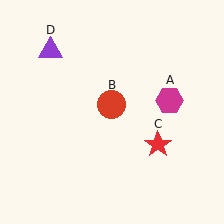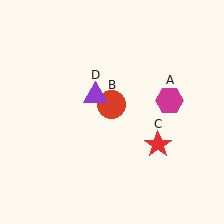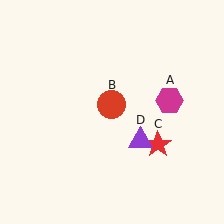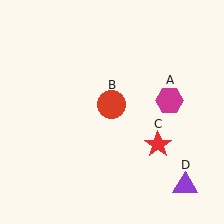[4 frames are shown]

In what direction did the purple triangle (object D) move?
The purple triangle (object D) moved down and to the right.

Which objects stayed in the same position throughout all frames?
Magenta hexagon (object A) and red circle (object B) and red star (object C) remained stationary.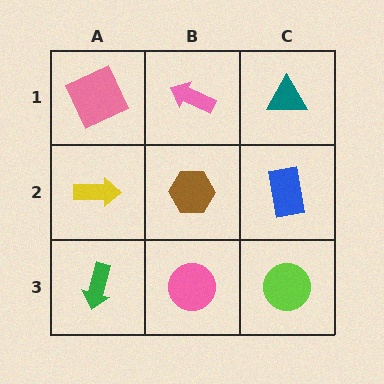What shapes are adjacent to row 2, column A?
A pink square (row 1, column A), a green arrow (row 3, column A), a brown hexagon (row 2, column B).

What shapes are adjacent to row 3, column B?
A brown hexagon (row 2, column B), a green arrow (row 3, column A), a lime circle (row 3, column C).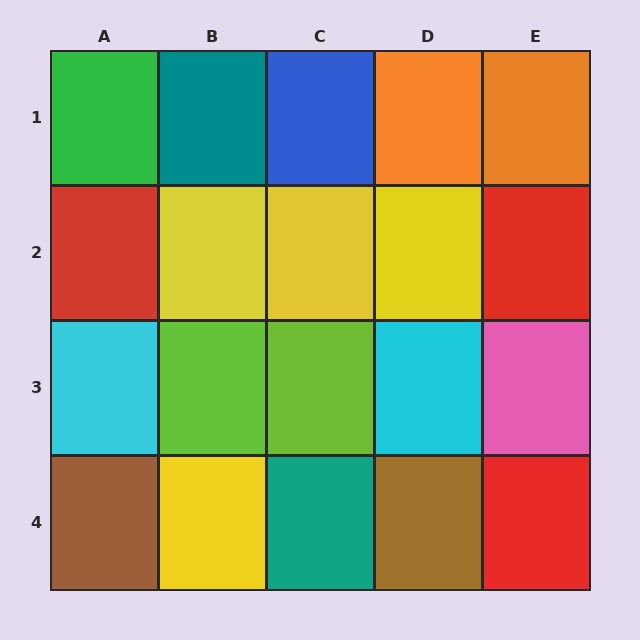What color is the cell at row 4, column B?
Yellow.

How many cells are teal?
2 cells are teal.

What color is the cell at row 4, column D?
Brown.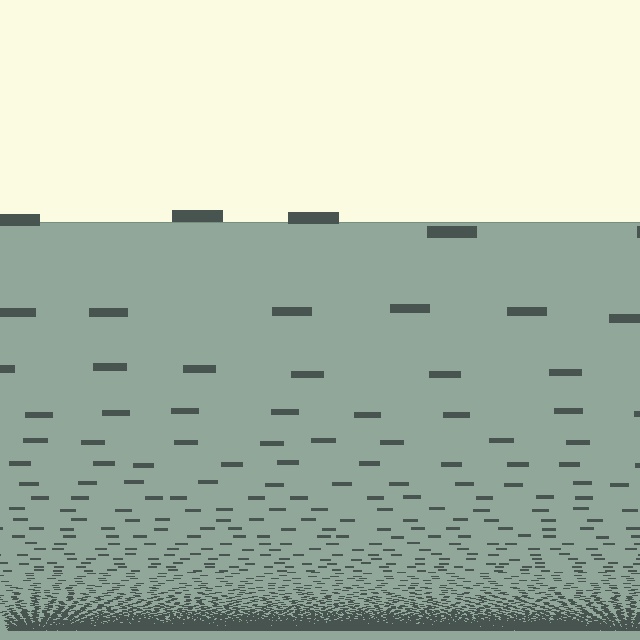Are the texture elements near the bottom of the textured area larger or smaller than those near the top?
Smaller. The gradient is inverted — elements near the bottom are smaller and denser.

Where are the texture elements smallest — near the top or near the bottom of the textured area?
Near the bottom.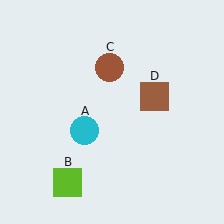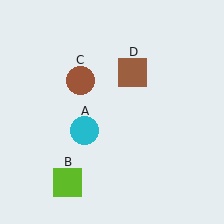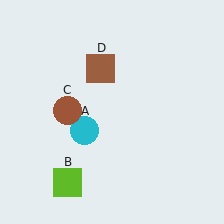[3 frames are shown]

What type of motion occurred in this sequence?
The brown circle (object C), brown square (object D) rotated counterclockwise around the center of the scene.